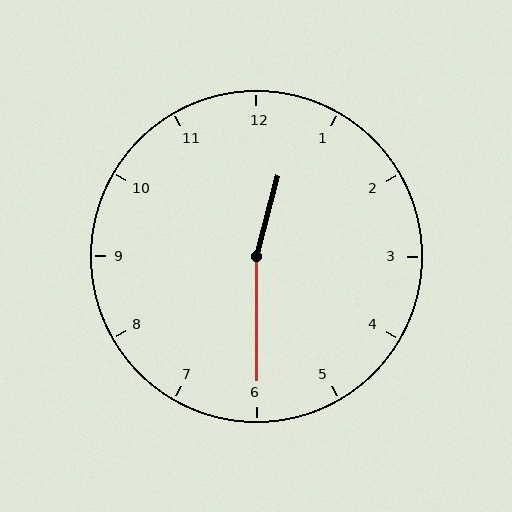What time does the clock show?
12:30.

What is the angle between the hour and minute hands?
Approximately 165 degrees.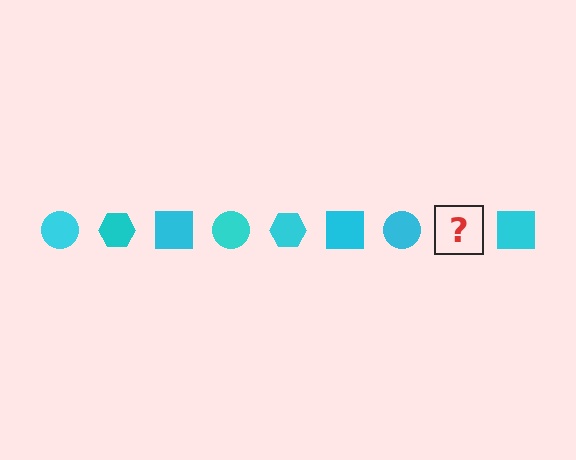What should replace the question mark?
The question mark should be replaced with a cyan hexagon.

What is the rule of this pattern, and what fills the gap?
The rule is that the pattern cycles through circle, hexagon, square shapes in cyan. The gap should be filled with a cyan hexagon.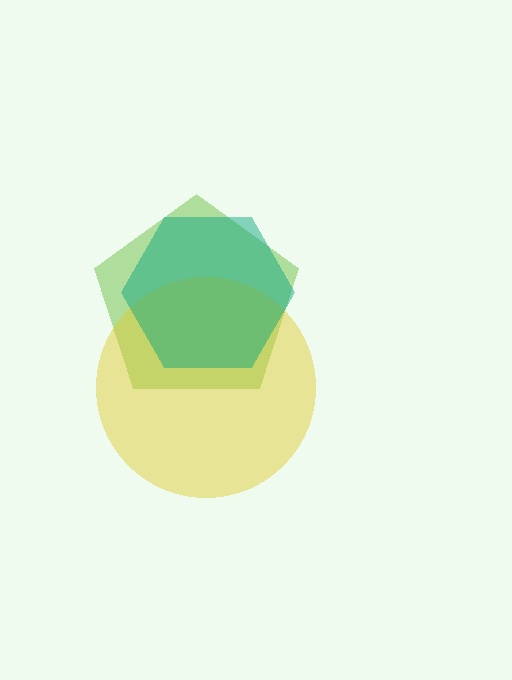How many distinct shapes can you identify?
There are 3 distinct shapes: a lime pentagon, a yellow circle, a teal hexagon.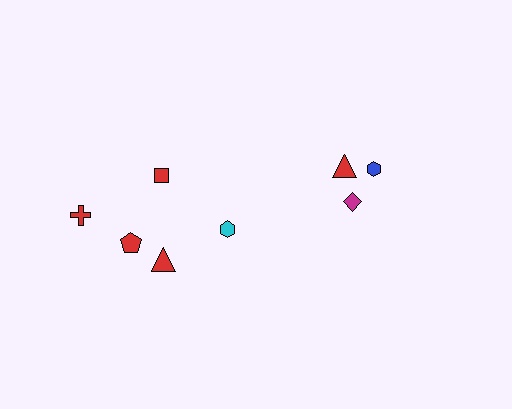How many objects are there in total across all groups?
There are 8 objects.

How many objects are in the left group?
There are 5 objects.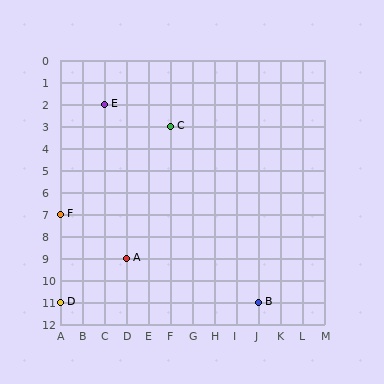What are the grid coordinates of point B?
Point B is at grid coordinates (J, 11).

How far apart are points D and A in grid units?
Points D and A are 3 columns and 2 rows apart (about 3.6 grid units diagonally).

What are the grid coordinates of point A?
Point A is at grid coordinates (D, 9).